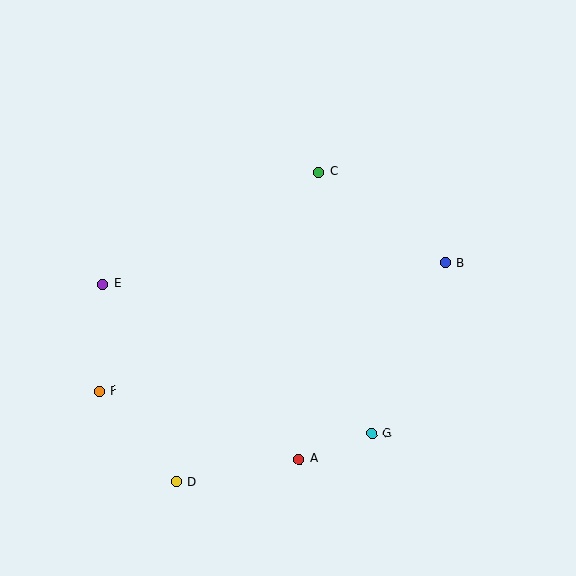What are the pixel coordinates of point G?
Point G is at (372, 434).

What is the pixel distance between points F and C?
The distance between F and C is 310 pixels.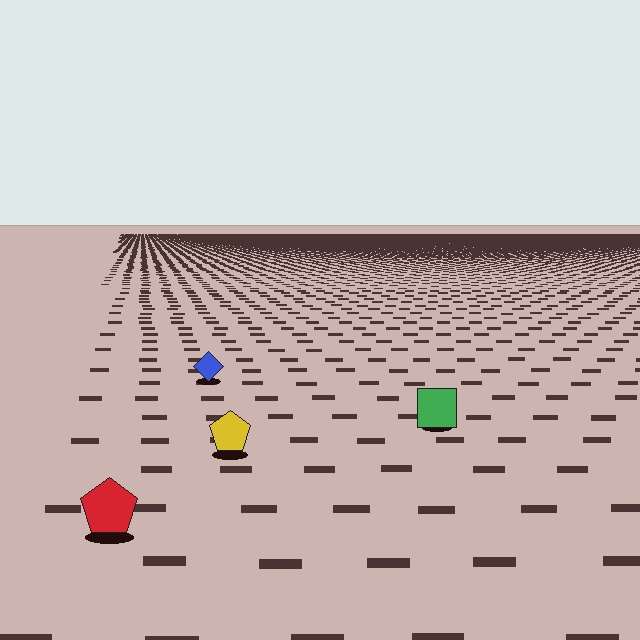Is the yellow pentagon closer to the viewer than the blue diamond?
Yes. The yellow pentagon is closer — you can tell from the texture gradient: the ground texture is coarser near it.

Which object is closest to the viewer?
The red pentagon is closest. The texture marks near it are larger and more spread out.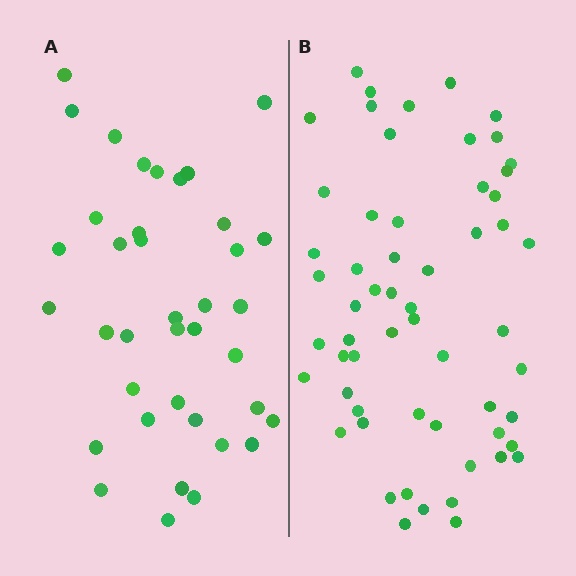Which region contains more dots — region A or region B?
Region B (the right region) has more dots.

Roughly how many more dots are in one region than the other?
Region B has approximately 20 more dots than region A.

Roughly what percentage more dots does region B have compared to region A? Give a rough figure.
About 55% more.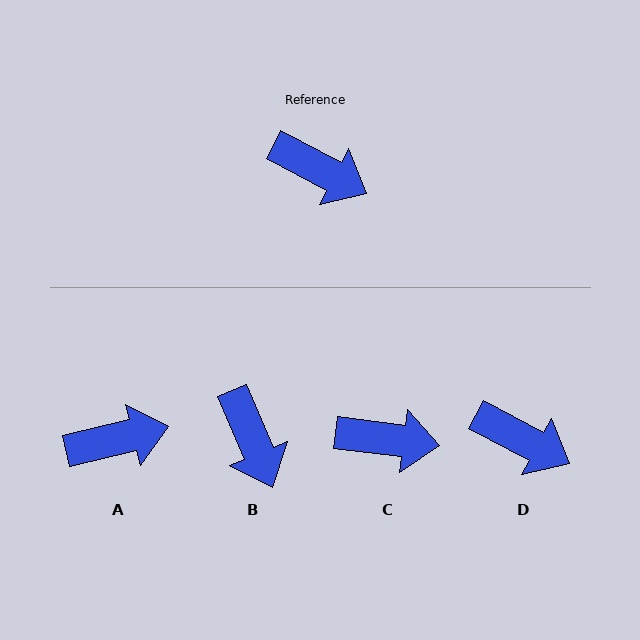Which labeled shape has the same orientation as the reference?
D.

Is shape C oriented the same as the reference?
No, it is off by about 21 degrees.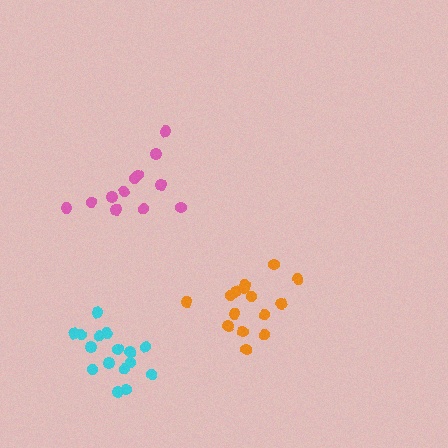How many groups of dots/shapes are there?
There are 3 groups.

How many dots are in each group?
Group 1: 15 dots, Group 2: 12 dots, Group 3: 16 dots (43 total).